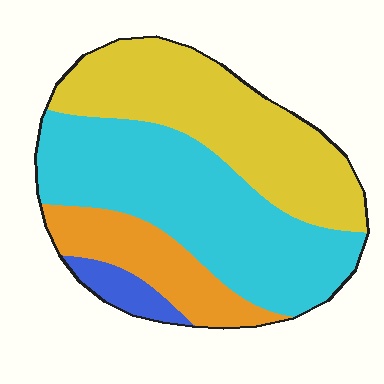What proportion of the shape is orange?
Orange takes up about one sixth (1/6) of the shape.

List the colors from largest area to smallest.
From largest to smallest: cyan, yellow, orange, blue.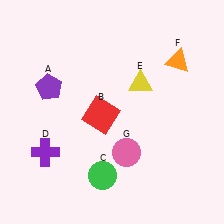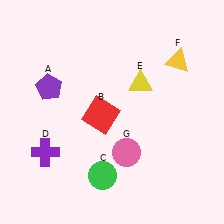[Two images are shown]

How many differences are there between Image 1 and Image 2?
There is 1 difference between the two images.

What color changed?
The triangle (F) changed from orange in Image 1 to yellow in Image 2.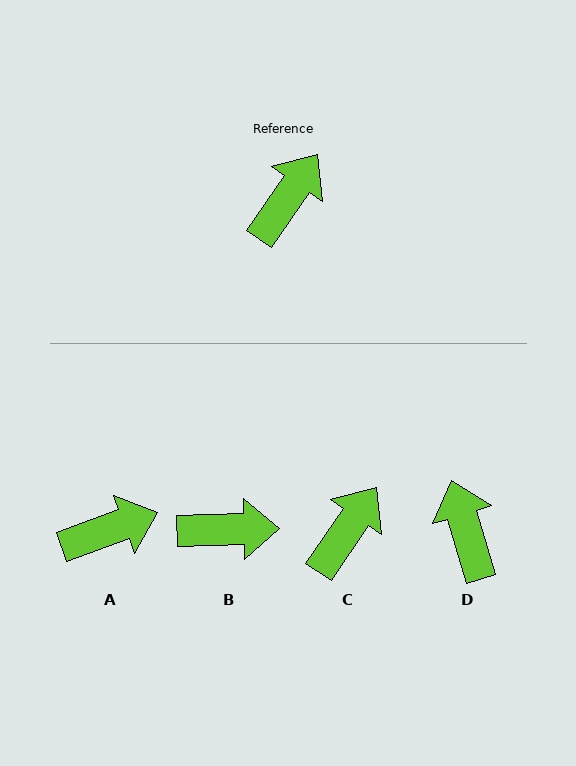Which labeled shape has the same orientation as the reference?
C.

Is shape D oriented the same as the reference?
No, it is off by about 51 degrees.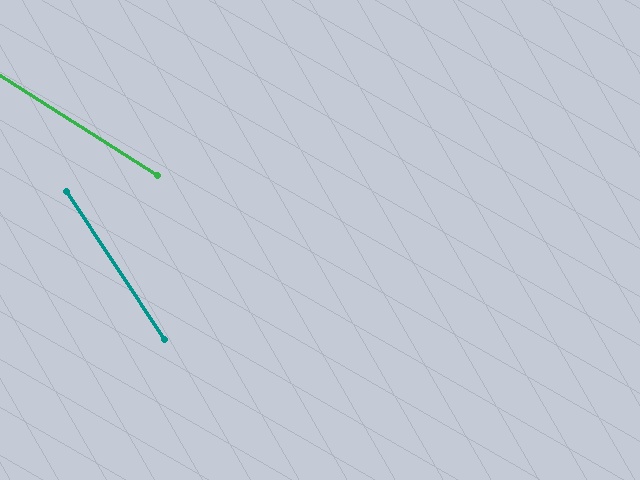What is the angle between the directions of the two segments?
Approximately 24 degrees.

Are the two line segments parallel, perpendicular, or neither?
Neither parallel nor perpendicular — they differ by about 24°.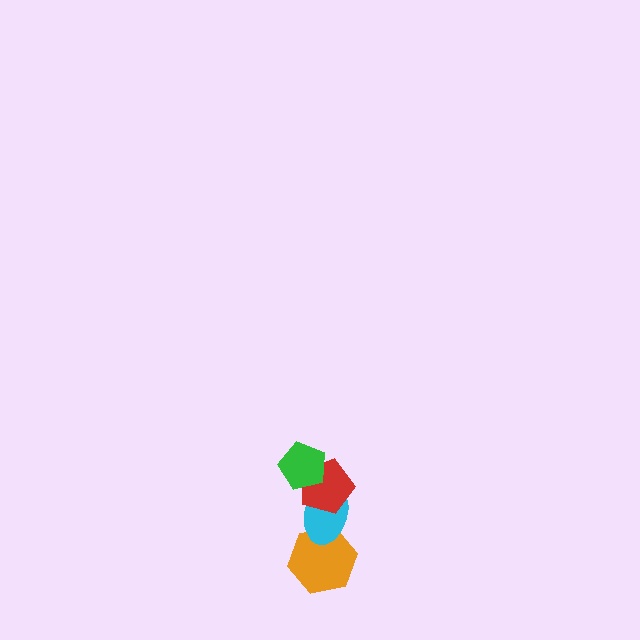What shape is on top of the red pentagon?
The green pentagon is on top of the red pentagon.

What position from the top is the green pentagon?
The green pentagon is 1st from the top.